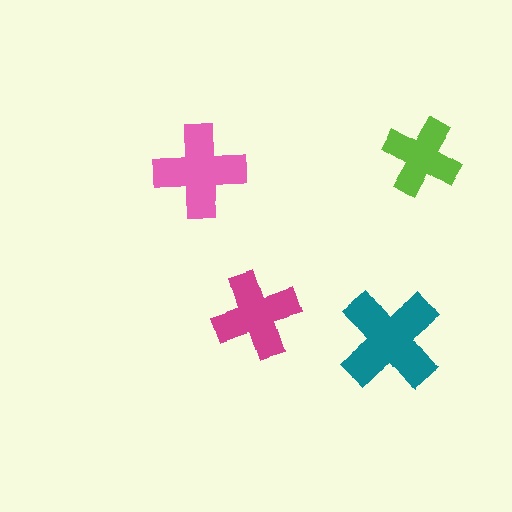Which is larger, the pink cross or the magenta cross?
The pink one.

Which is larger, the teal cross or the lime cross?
The teal one.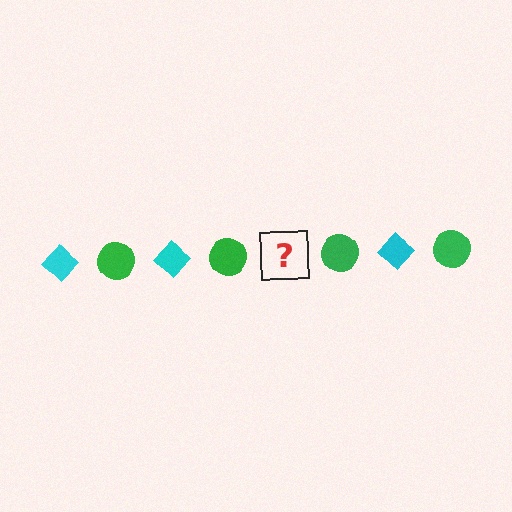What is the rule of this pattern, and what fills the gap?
The rule is that the pattern alternates between cyan diamond and green circle. The gap should be filled with a cyan diamond.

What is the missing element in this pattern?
The missing element is a cyan diamond.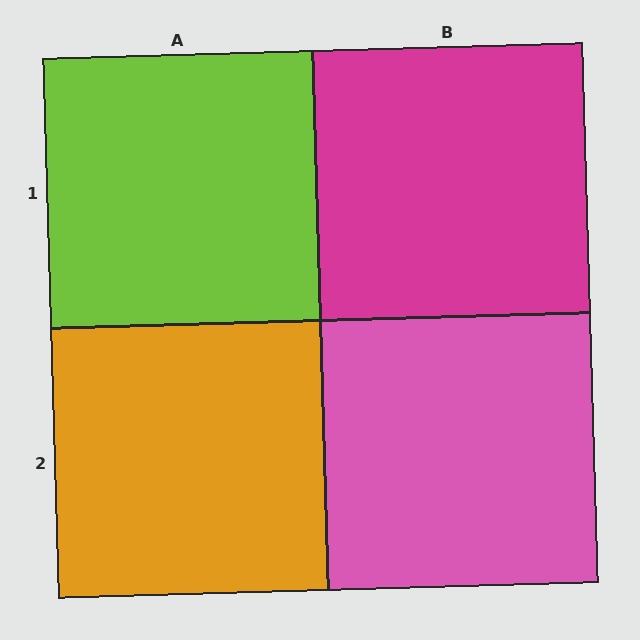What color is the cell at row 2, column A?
Orange.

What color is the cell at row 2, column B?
Pink.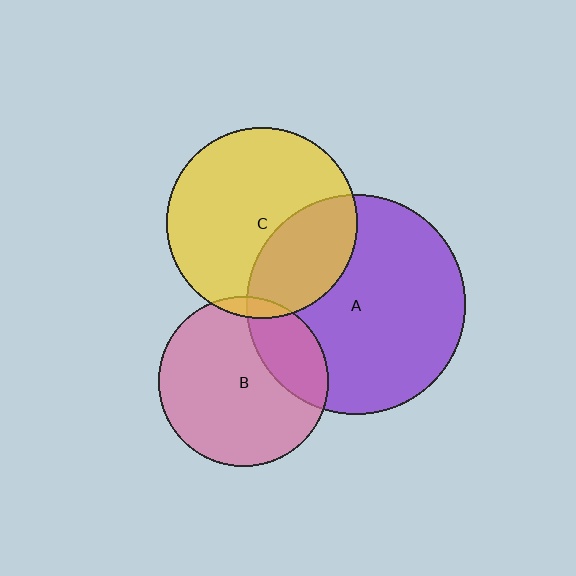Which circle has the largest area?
Circle A (purple).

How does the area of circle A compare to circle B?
Approximately 1.7 times.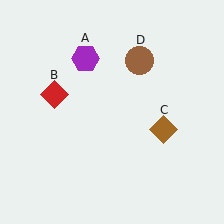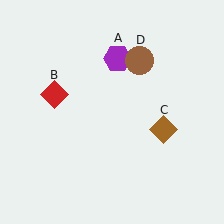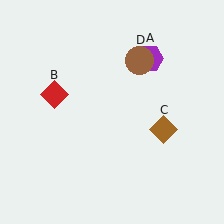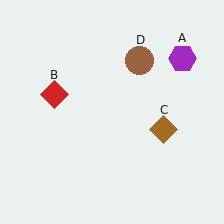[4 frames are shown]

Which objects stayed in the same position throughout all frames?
Red diamond (object B) and brown diamond (object C) and brown circle (object D) remained stationary.